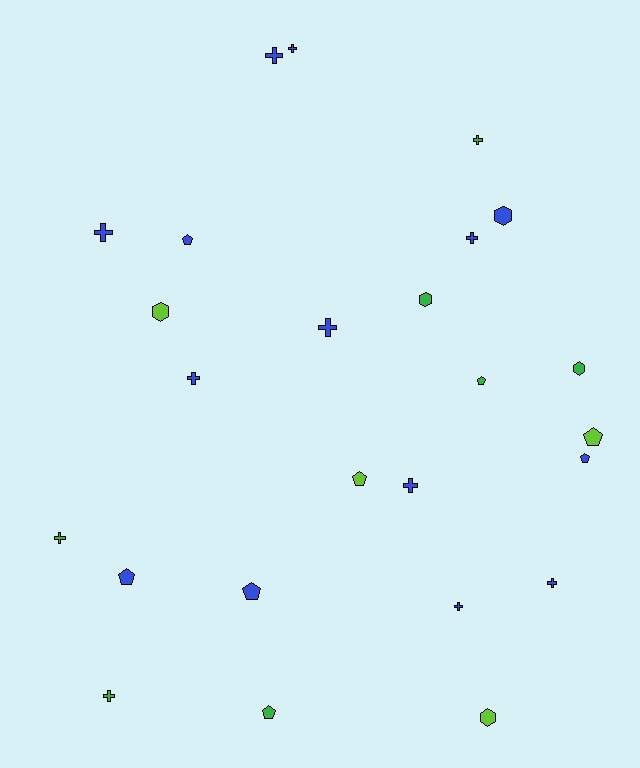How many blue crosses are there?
There are 9 blue crosses.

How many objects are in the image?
There are 25 objects.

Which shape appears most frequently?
Cross, with 12 objects.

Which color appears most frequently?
Blue, with 14 objects.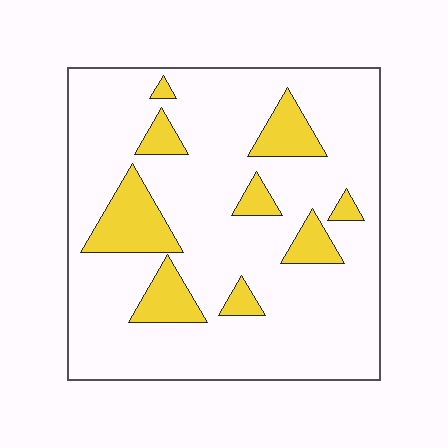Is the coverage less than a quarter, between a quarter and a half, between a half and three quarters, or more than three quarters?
Less than a quarter.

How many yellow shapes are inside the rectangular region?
9.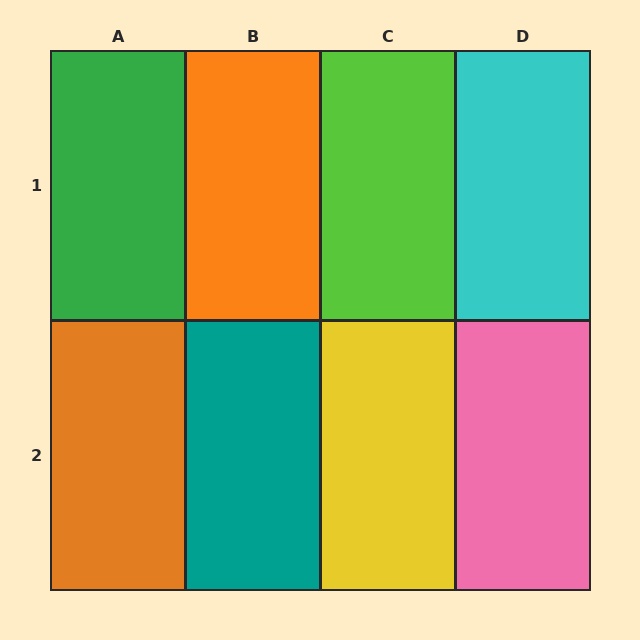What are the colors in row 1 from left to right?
Green, orange, lime, cyan.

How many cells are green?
1 cell is green.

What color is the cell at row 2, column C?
Yellow.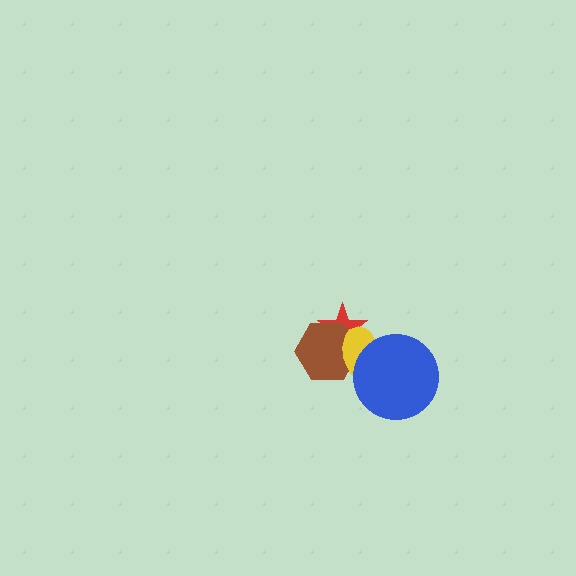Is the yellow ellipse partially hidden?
Yes, it is partially covered by another shape.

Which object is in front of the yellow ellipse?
The blue circle is in front of the yellow ellipse.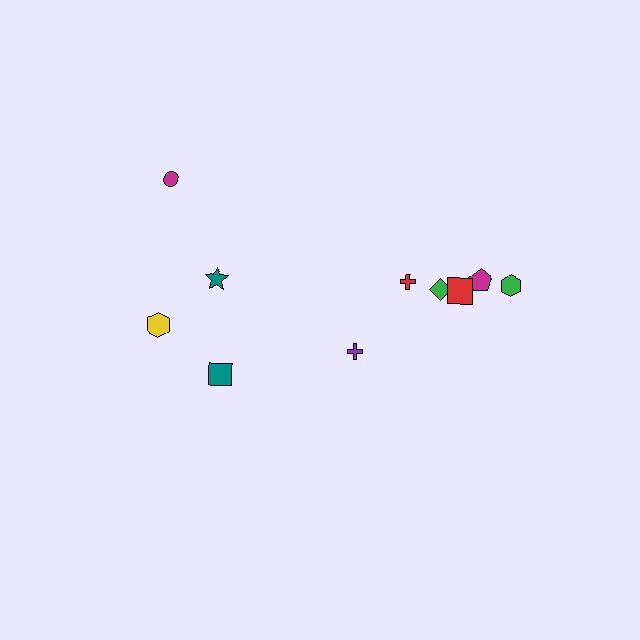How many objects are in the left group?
There are 4 objects.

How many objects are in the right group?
There are 6 objects.